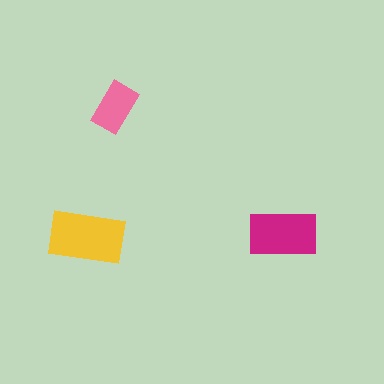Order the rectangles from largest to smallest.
the yellow one, the magenta one, the pink one.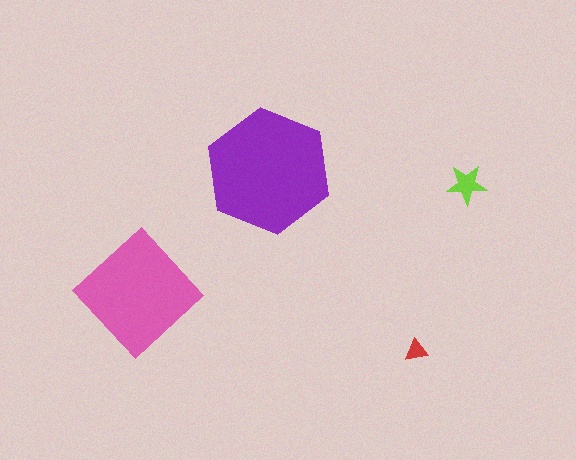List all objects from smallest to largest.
The red triangle, the lime star, the pink diamond, the purple hexagon.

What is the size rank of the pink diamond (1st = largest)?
2nd.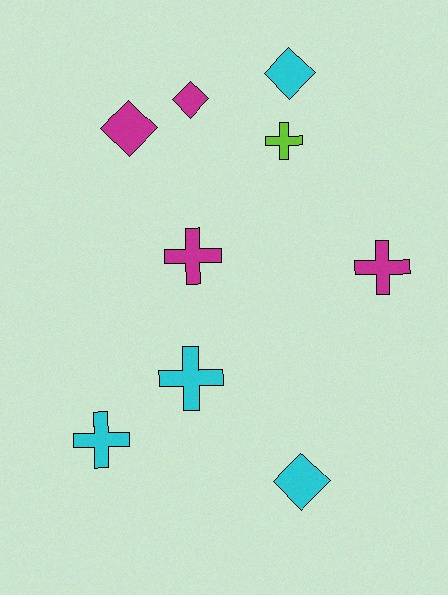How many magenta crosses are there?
There are 2 magenta crosses.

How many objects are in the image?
There are 9 objects.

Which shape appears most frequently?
Cross, with 5 objects.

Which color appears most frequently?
Cyan, with 4 objects.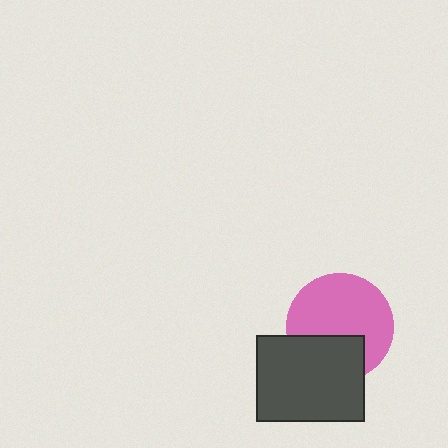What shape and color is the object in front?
The object in front is a dark gray rectangle.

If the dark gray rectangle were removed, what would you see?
You would see the complete pink circle.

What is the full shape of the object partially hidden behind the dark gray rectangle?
The partially hidden object is a pink circle.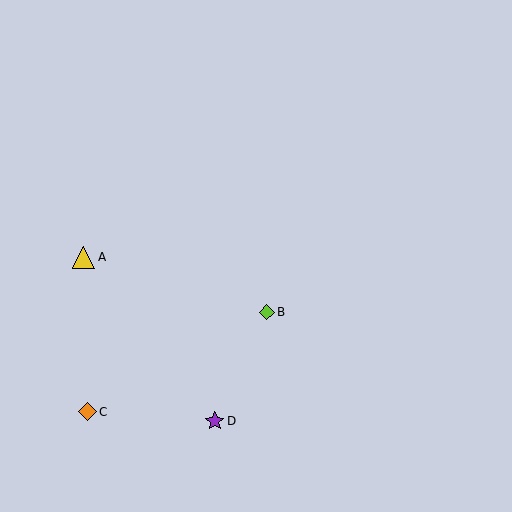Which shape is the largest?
The yellow triangle (labeled A) is the largest.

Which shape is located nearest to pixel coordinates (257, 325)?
The lime diamond (labeled B) at (267, 312) is nearest to that location.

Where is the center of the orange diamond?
The center of the orange diamond is at (87, 412).